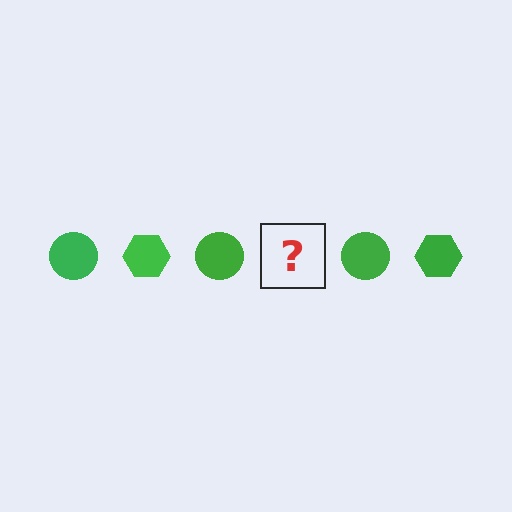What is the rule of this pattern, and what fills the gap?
The rule is that the pattern cycles through circle, hexagon shapes in green. The gap should be filled with a green hexagon.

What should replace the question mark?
The question mark should be replaced with a green hexagon.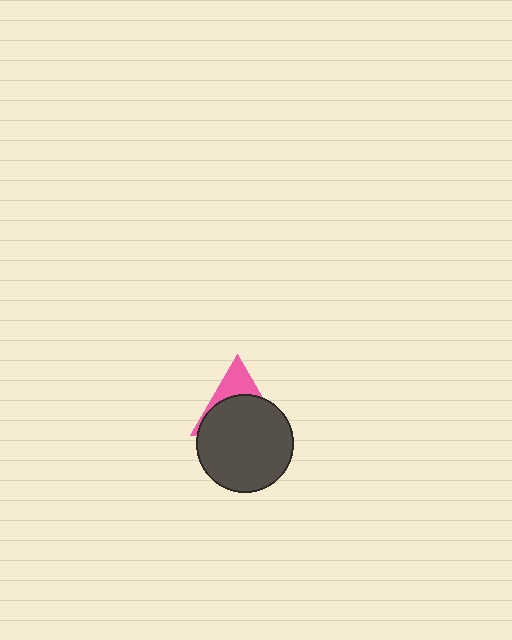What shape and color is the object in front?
The object in front is a dark gray circle.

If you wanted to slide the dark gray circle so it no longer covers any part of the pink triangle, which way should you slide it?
Slide it down — that is the most direct way to separate the two shapes.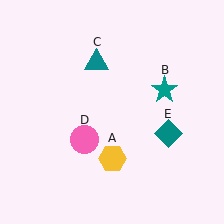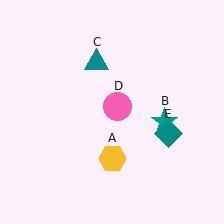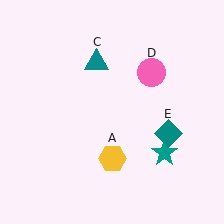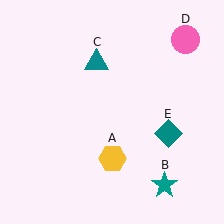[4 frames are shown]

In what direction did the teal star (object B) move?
The teal star (object B) moved down.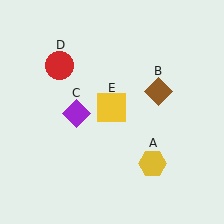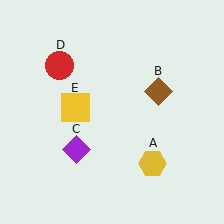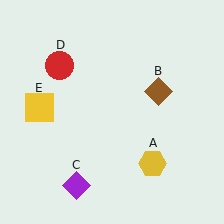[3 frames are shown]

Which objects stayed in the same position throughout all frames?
Yellow hexagon (object A) and brown diamond (object B) and red circle (object D) remained stationary.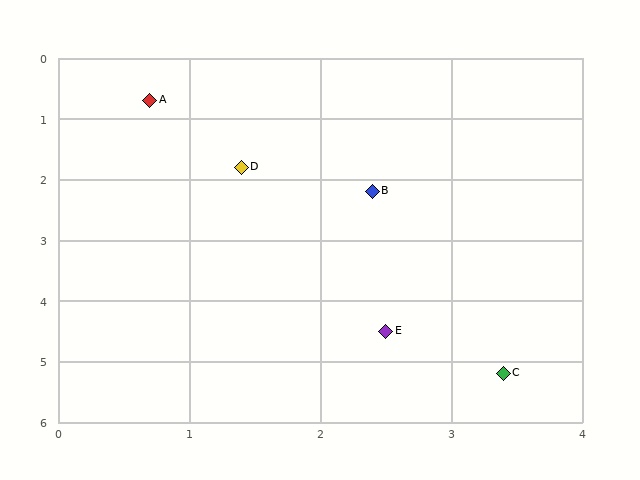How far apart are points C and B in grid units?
Points C and B are about 3.2 grid units apart.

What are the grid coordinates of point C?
Point C is at approximately (3.4, 5.2).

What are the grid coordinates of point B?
Point B is at approximately (2.4, 2.2).